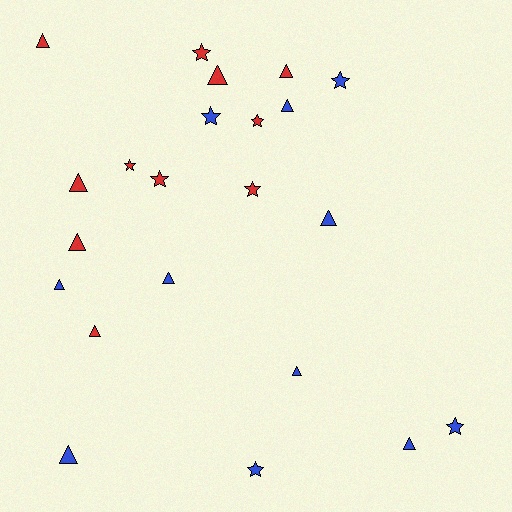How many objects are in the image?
There are 22 objects.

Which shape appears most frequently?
Triangle, with 13 objects.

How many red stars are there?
There are 5 red stars.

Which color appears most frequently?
Red, with 11 objects.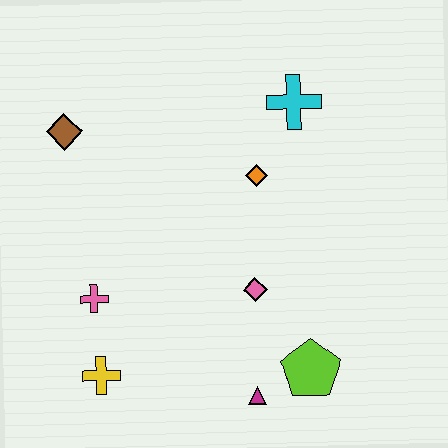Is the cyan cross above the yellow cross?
Yes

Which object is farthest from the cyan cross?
The yellow cross is farthest from the cyan cross.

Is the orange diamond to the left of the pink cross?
No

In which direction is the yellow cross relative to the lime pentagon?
The yellow cross is to the left of the lime pentagon.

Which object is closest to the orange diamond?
The cyan cross is closest to the orange diamond.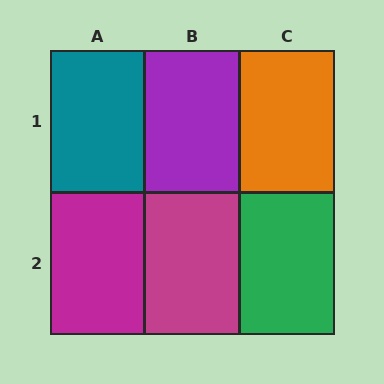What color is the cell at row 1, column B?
Purple.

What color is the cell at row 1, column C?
Orange.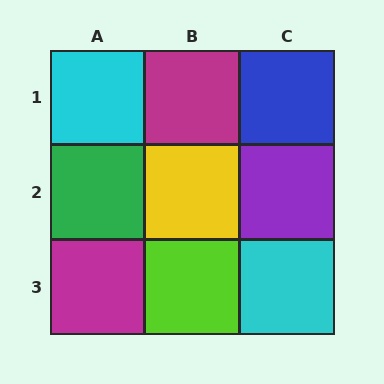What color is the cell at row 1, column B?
Magenta.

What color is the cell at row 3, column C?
Cyan.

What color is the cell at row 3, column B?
Lime.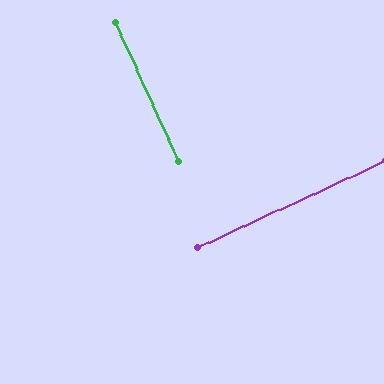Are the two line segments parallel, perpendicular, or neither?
Perpendicular — they meet at approximately 90°.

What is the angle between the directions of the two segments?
Approximately 90 degrees.